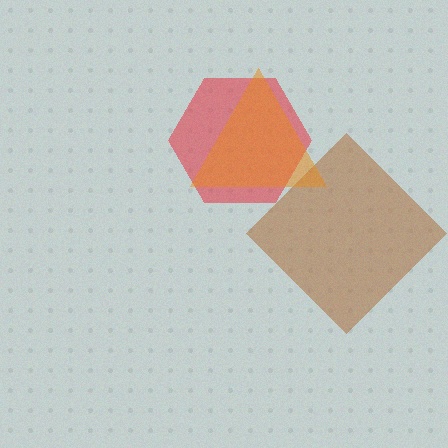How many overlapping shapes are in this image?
There are 3 overlapping shapes in the image.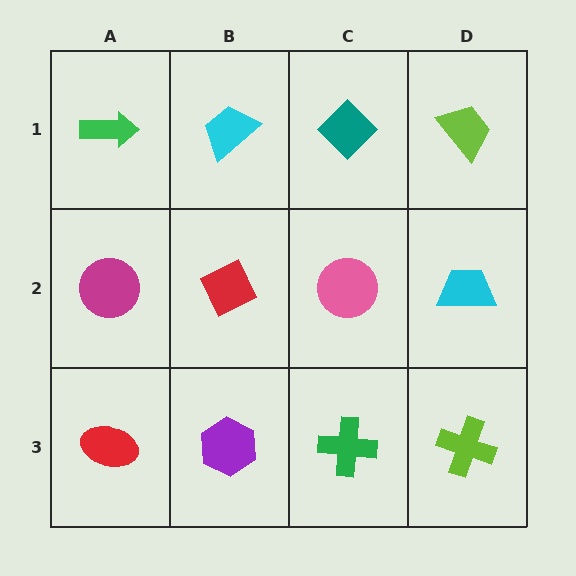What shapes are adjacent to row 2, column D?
A lime trapezoid (row 1, column D), a lime cross (row 3, column D), a pink circle (row 2, column C).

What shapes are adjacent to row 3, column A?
A magenta circle (row 2, column A), a purple hexagon (row 3, column B).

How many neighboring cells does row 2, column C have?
4.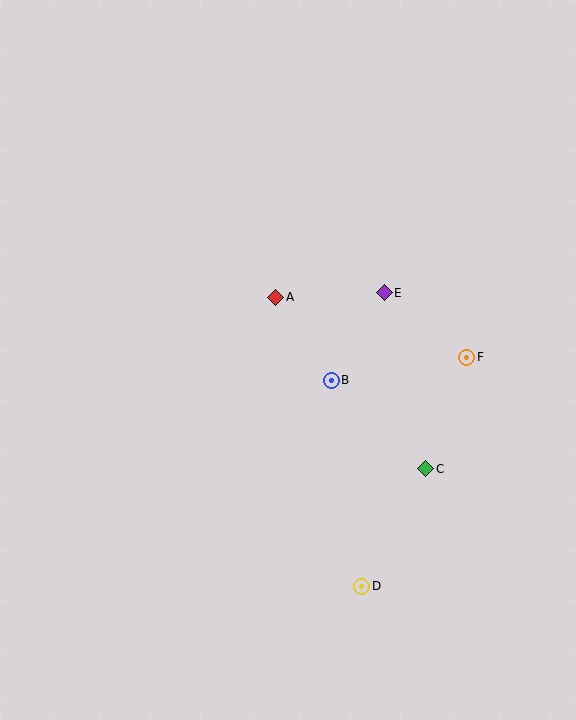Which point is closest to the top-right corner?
Point E is closest to the top-right corner.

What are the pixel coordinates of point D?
Point D is at (362, 586).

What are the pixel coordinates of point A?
Point A is at (276, 297).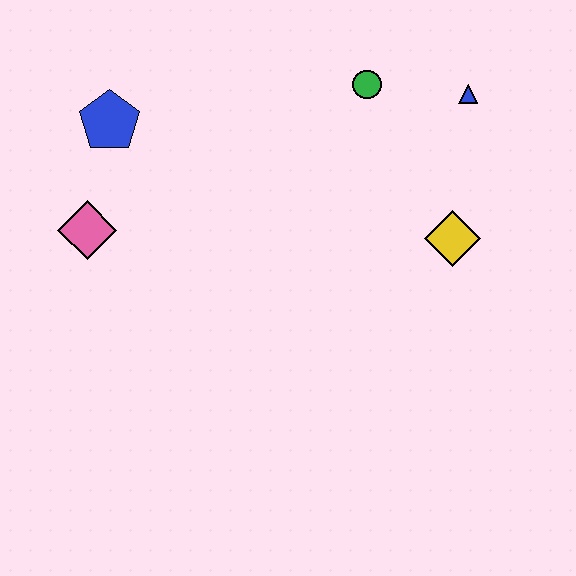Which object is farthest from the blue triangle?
The pink diamond is farthest from the blue triangle.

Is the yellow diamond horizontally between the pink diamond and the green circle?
No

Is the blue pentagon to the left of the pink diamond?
No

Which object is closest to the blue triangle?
The green circle is closest to the blue triangle.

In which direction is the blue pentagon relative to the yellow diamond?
The blue pentagon is to the left of the yellow diamond.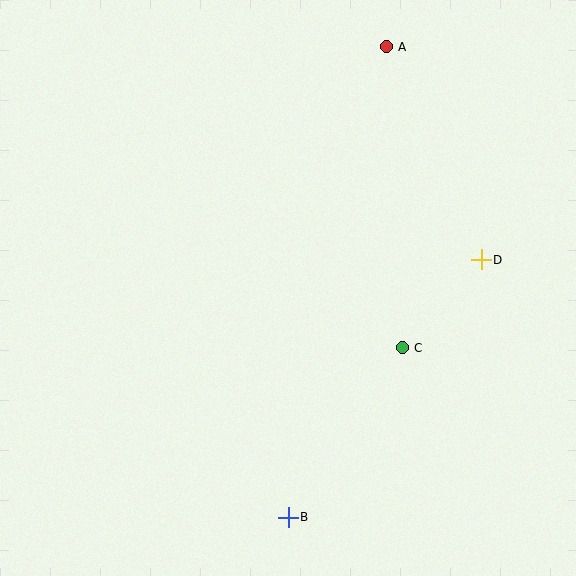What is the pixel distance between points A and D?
The distance between A and D is 233 pixels.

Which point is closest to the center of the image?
Point C at (402, 348) is closest to the center.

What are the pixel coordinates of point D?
Point D is at (481, 260).